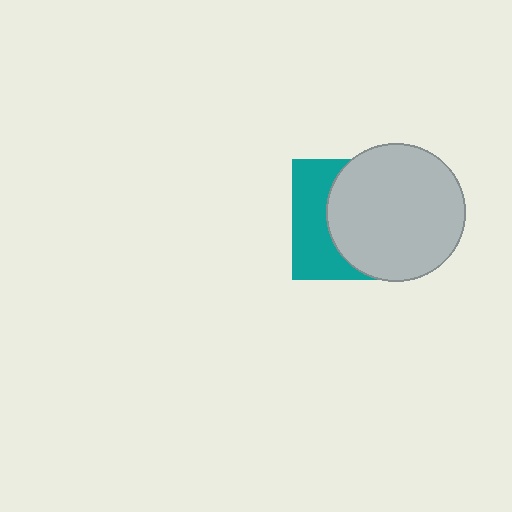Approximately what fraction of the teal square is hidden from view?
Roughly 63% of the teal square is hidden behind the light gray circle.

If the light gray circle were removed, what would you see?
You would see the complete teal square.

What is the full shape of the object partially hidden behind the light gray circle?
The partially hidden object is a teal square.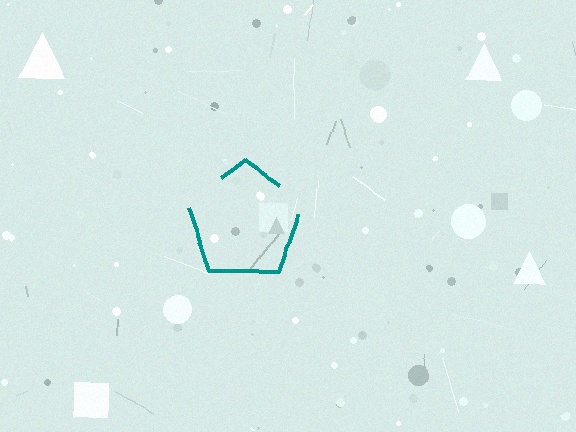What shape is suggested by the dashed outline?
The dashed outline suggests a pentagon.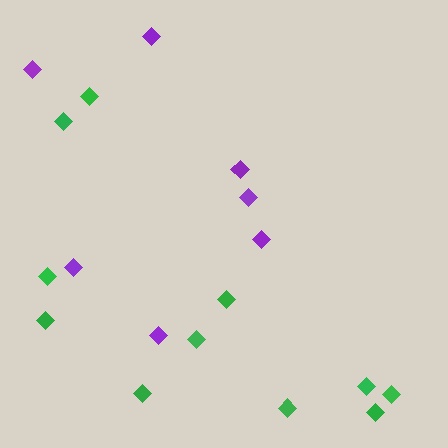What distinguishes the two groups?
There are 2 groups: one group of green diamonds (11) and one group of purple diamonds (7).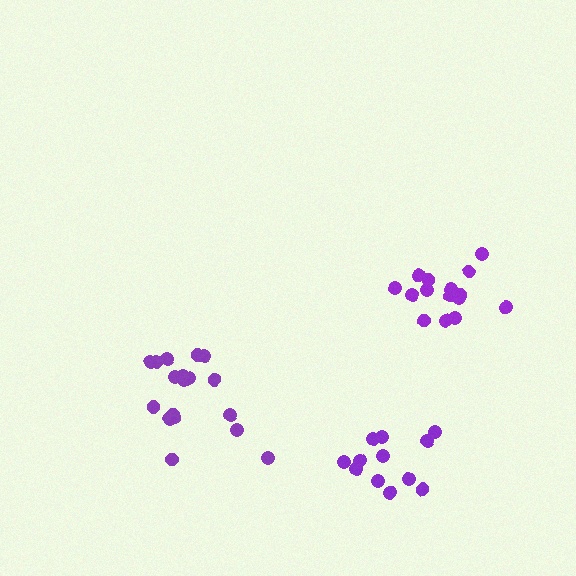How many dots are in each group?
Group 1: 18 dots, Group 2: 16 dots, Group 3: 12 dots (46 total).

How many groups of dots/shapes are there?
There are 3 groups.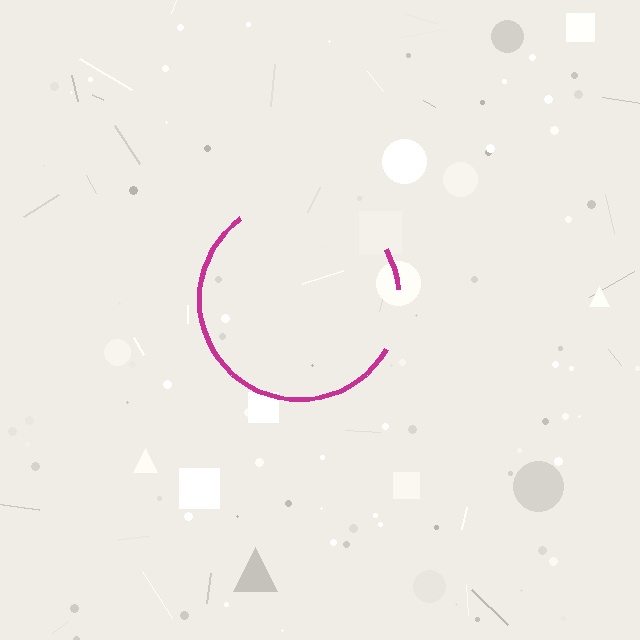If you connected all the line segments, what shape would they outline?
They would outline a circle.